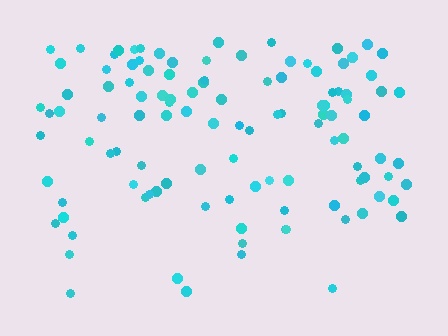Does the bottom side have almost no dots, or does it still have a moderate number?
Still a moderate number, just noticeably fewer than the top.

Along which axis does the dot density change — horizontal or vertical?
Vertical.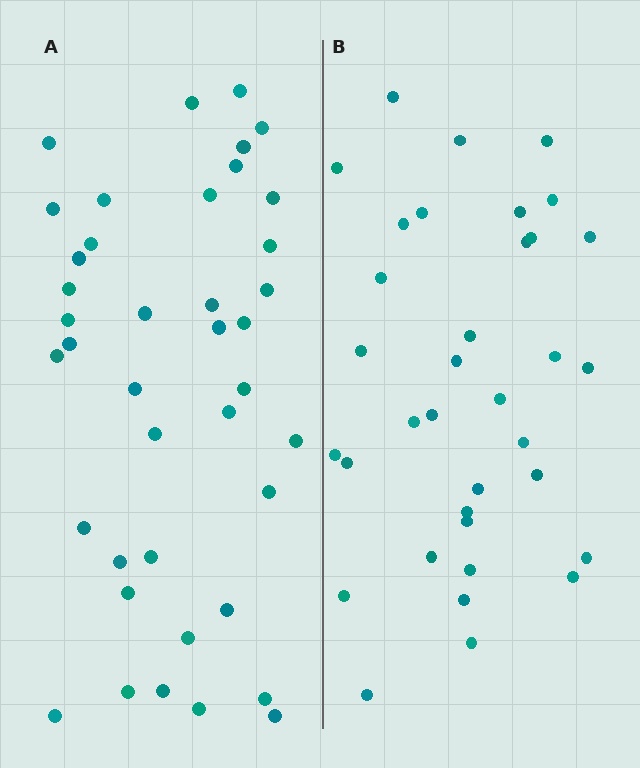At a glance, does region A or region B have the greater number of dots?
Region A (the left region) has more dots.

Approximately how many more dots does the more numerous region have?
Region A has about 5 more dots than region B.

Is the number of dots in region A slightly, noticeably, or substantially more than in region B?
Region A has only slightly more — the two regions are fairly close. The ratio is roughly 1.1 to 1.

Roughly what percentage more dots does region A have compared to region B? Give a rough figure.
About 15% more.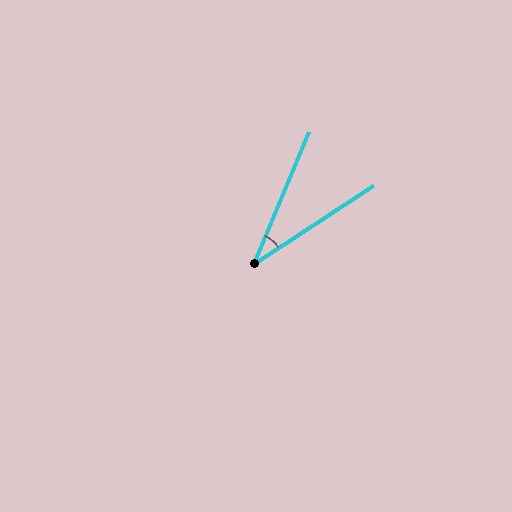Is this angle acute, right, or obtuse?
It is acute.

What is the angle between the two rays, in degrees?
Approximately 34 degrees.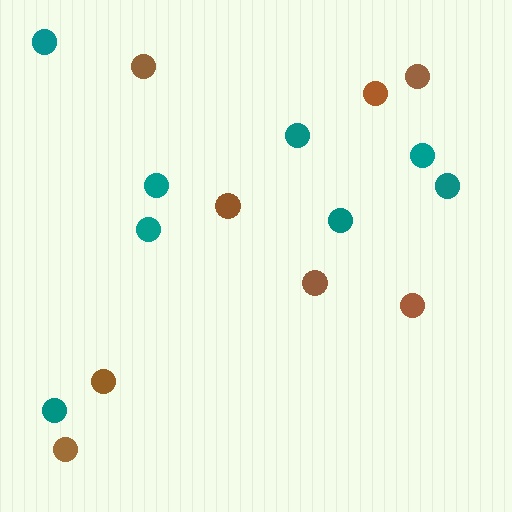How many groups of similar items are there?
There are 2 groups: one group of teal circles (8) and one group of brown circles (8).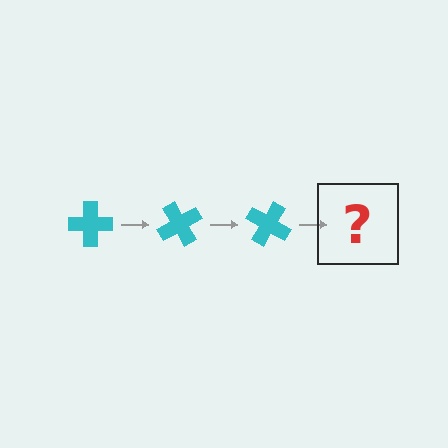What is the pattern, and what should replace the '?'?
The pattern is that the cross rotates 60 degrees each step. The '?' should be a cyan cross rotated 180 degrees.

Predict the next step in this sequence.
The next step is a cyan cross rotated 180 degrees.